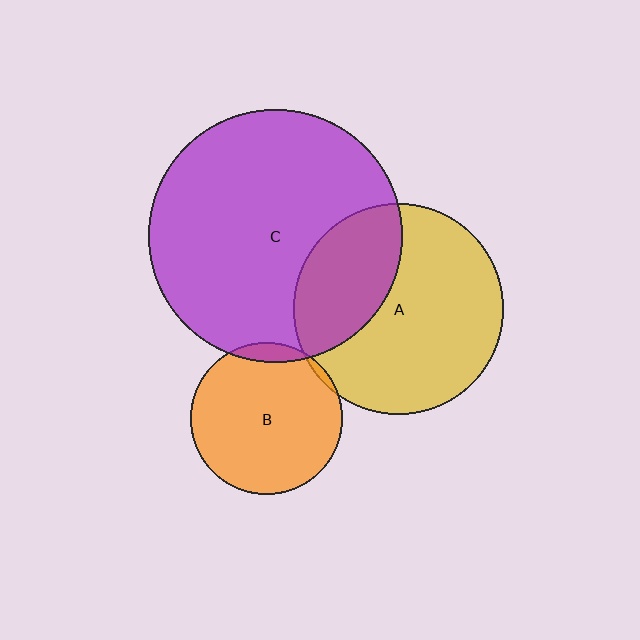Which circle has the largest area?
Circle C (purple).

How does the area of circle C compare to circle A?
Approximately 1.4 times.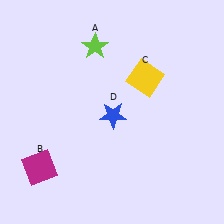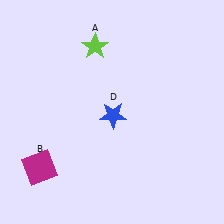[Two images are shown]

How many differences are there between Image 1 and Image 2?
There is 1 difference between the two images.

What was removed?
The yellow square (C) was removed in Image 2.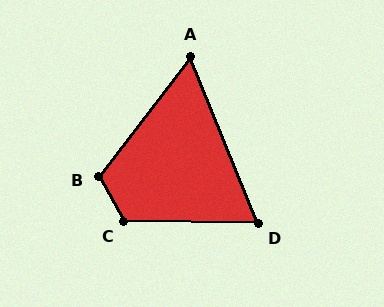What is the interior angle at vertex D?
Approximately 67 degrees (acute).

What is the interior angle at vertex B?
Approximately 113 degrees (obtuse).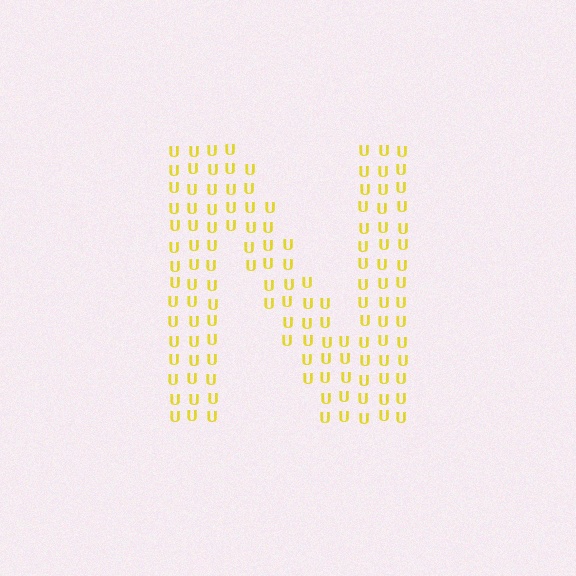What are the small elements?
The small elements are letter U's.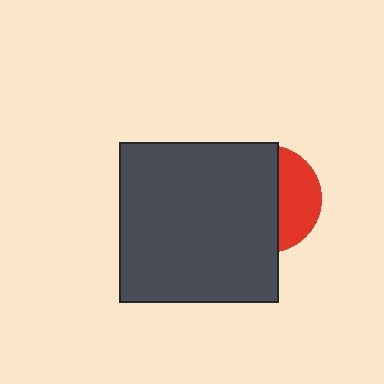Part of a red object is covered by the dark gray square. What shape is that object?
It is a circle.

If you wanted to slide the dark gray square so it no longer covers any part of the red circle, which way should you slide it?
Slide it left — that is the most direct way to separate the two shapes.